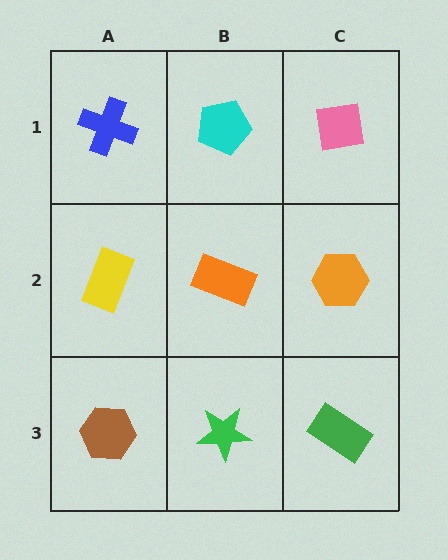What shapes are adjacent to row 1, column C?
An orange hexagon (row 2, column C), a cyan pentagon (row 1, column B).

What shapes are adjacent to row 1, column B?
An orange rectangle (row 2, column B), a blue cross (row 1, column A), a pink square (row 1, column C).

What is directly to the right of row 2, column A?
An orange rectangle.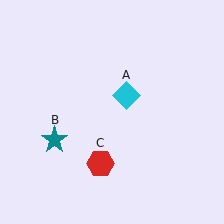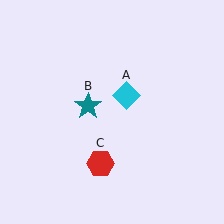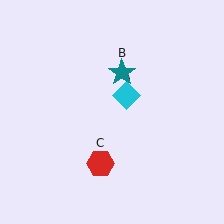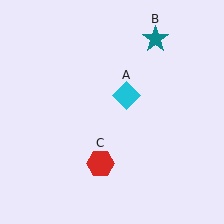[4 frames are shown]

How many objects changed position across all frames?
1 object changed position: teal star (object B).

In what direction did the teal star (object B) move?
The teal star (object B) moved up and to the right.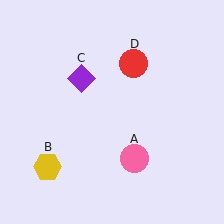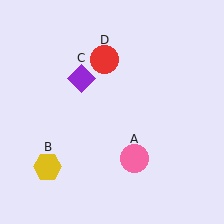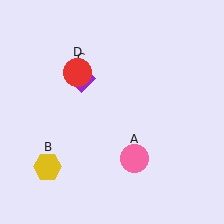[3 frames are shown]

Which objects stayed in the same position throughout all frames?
Pink circle (object A) and yellow hexagon (object B) and purple diamond (object C) remained stationary.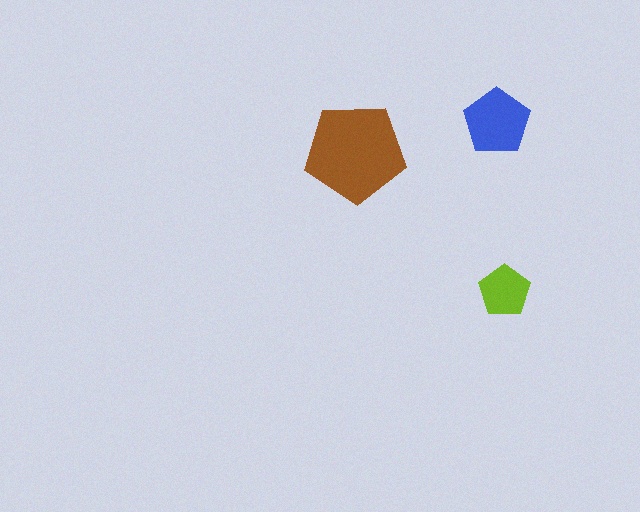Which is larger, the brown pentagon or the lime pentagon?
The brown one.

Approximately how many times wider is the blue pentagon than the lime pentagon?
About 1.5 times wider.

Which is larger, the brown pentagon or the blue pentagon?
The brown one.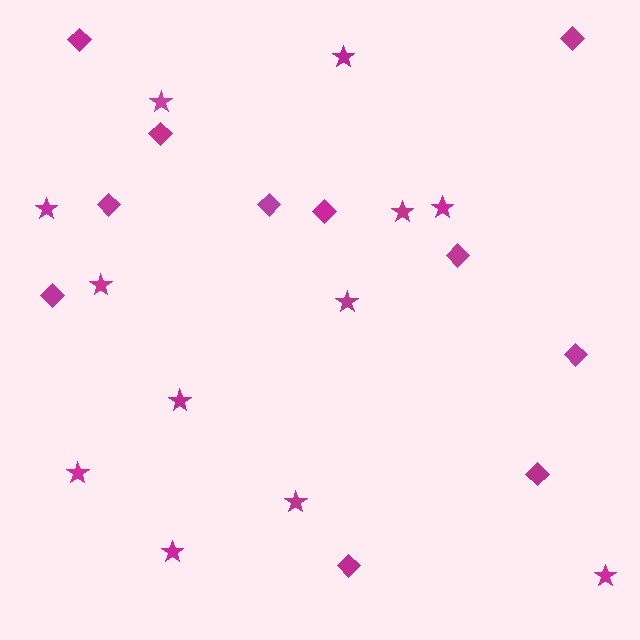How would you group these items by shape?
There are 2 groups: one group of diamonds (11) and one group of stars (12).